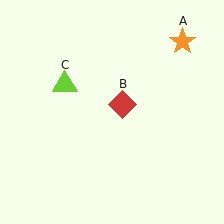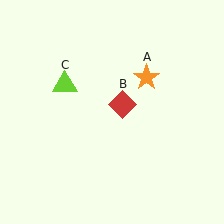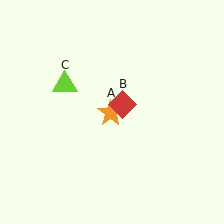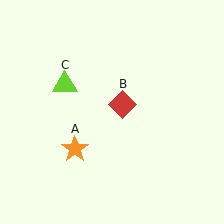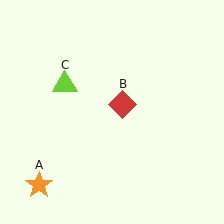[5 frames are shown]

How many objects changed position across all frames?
1 object changed position: orange star (object A).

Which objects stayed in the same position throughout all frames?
Red diamond (object B) and lime triangle (object C) remained stationary.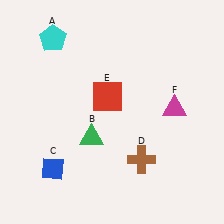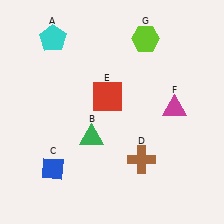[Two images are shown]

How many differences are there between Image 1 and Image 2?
There is 1 difference between the two images.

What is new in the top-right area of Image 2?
A lime hexagon (G) was added in the top-right area of Image 2.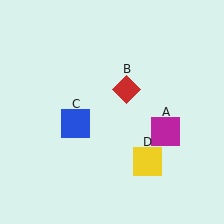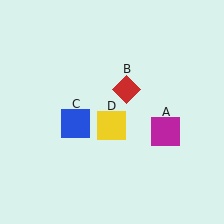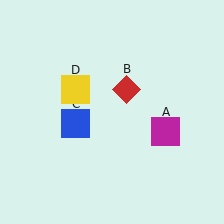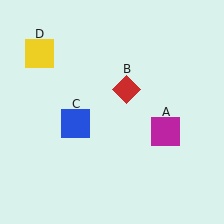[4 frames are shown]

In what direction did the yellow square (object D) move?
The yellow square (object D) moved up and to the left.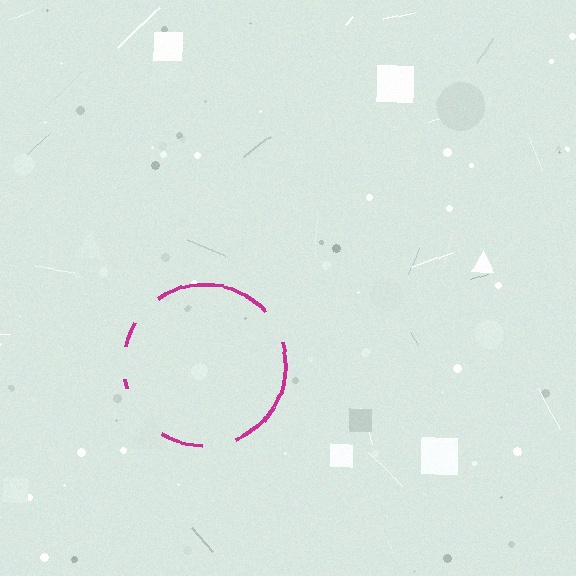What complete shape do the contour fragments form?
The contour fragments form a circle.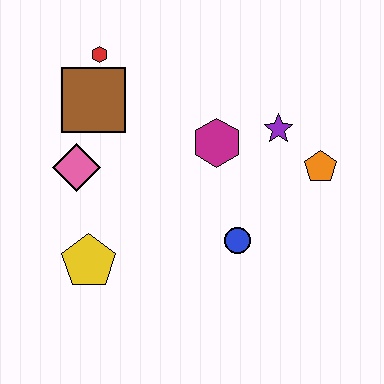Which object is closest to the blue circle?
The magenta hexagon is closest to the blue circle.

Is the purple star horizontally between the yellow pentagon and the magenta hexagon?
No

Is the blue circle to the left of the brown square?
No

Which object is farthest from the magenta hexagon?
The yellow pentagon is farthest from the magenta hexagon.